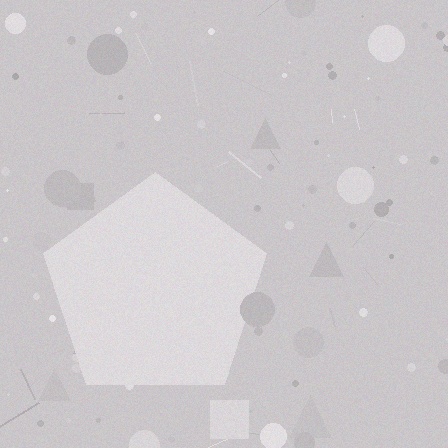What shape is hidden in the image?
A pentagon is hidden in the image.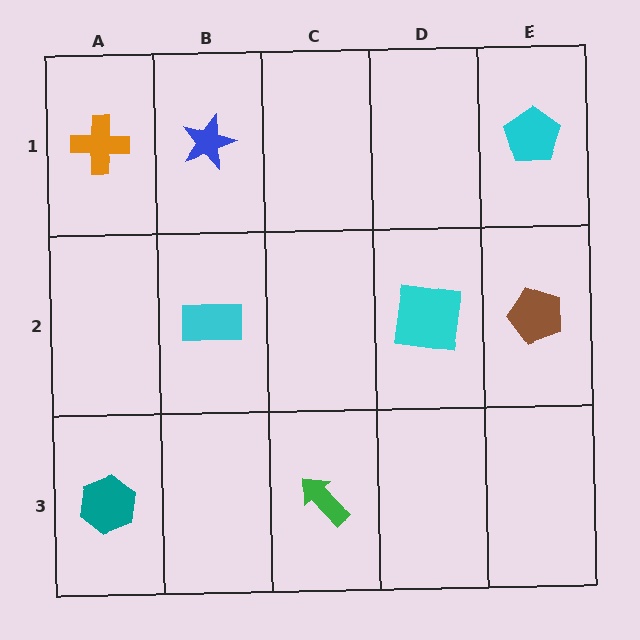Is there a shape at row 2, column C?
No, that cell is empty.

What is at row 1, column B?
A blue star.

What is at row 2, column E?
A brown pentagon.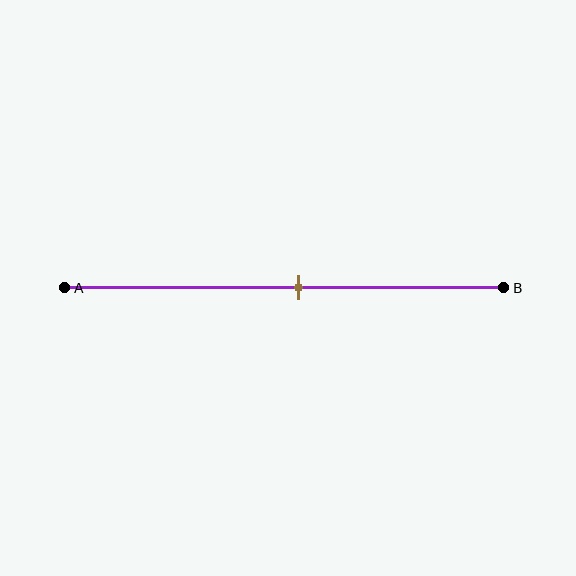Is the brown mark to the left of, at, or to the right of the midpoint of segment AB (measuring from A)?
The brown mark is to the right of the midpoint of segment AB.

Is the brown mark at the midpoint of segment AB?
No, the mark is at about 55% from A, not at the 50% midpoint.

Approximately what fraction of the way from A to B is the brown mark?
The brown mark is approximately 55% of the way from A to B.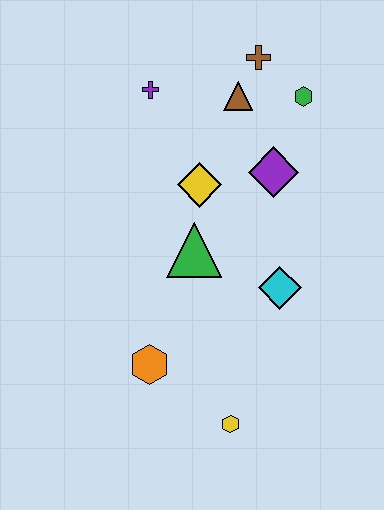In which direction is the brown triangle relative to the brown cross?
The brown triangle is below the brown cross.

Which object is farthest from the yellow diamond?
The yellow hexagon is farthest from the yellow diamond.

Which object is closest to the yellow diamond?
The green triangle is closest to the yellow diamond.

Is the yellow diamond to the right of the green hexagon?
No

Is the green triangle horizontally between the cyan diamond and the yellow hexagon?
No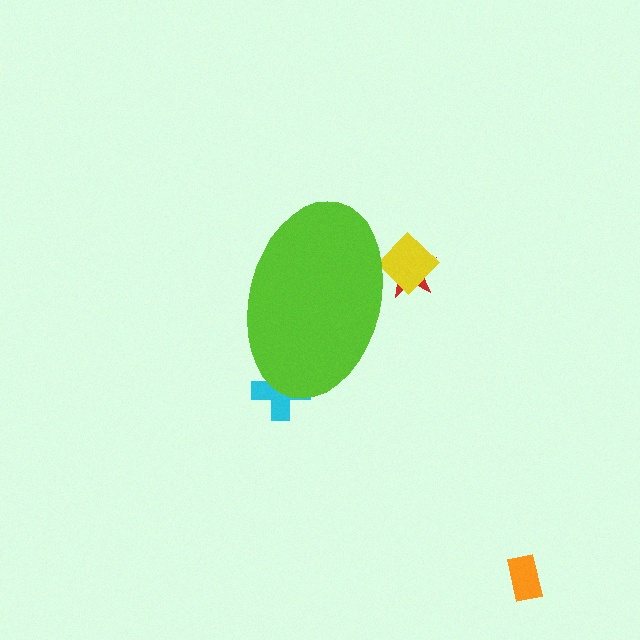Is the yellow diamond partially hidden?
Yes, the yellow diamond is partially hidden behind the lime ellipse.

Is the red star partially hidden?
Yes, the red star is partially hidden behind the lime ellipse.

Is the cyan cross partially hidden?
Yes, the cyan cross is partially hidden behind the lime ellipse.